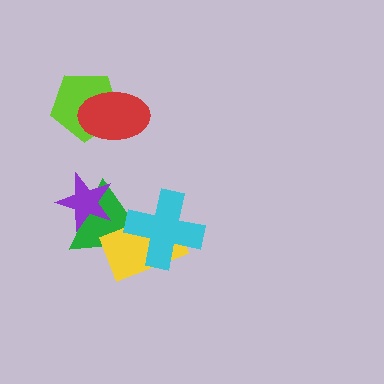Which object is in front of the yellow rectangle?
The cyan cross is in front of the yellow rectangle.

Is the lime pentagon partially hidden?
Yes, it is partially covered by another shape.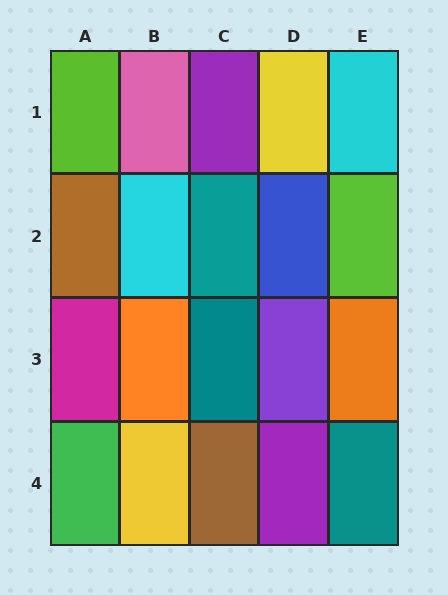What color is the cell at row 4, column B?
Yellow.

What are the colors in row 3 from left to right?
Magenta, orange, teal, purple, orange.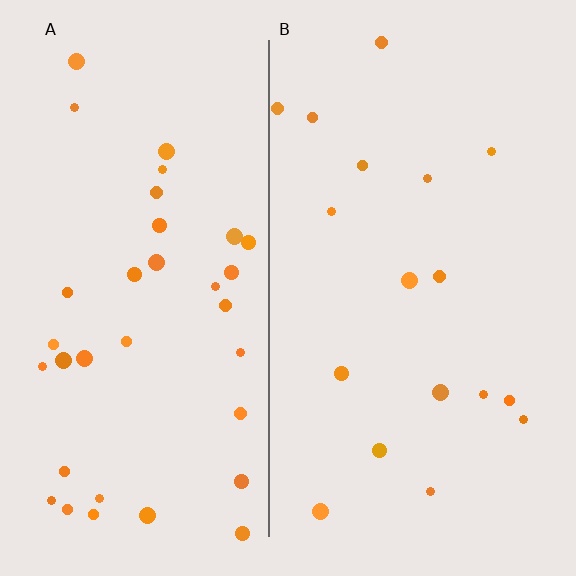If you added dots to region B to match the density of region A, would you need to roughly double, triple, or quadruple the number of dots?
Approximately double.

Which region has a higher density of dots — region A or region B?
A (the left).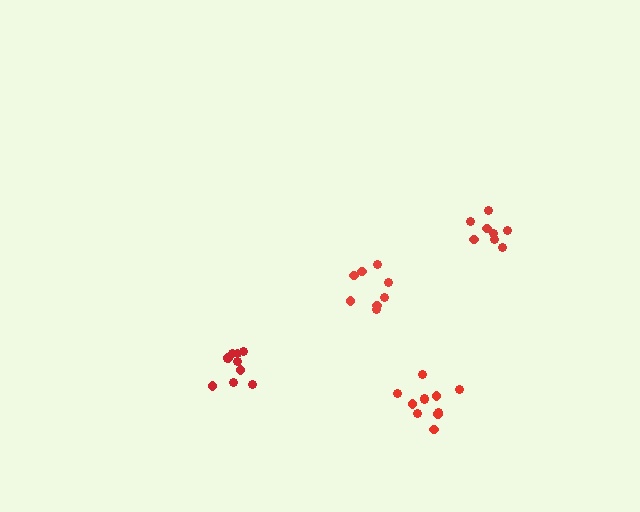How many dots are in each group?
Group 1: 10 dots, Group 2: 11 dots, Group 3: 8 dots, Group 4: 8 dots (37 total).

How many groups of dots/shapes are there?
There are 4 groups.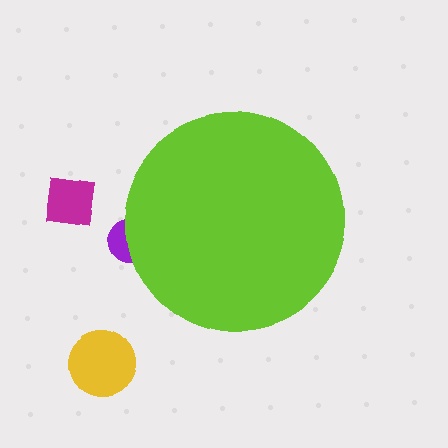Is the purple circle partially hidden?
Yes, the purple circle is partially hidden behind the lime circle.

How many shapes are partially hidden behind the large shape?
1 shape is partially hidden.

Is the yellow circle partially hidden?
No, the yellow circle is fully visible.